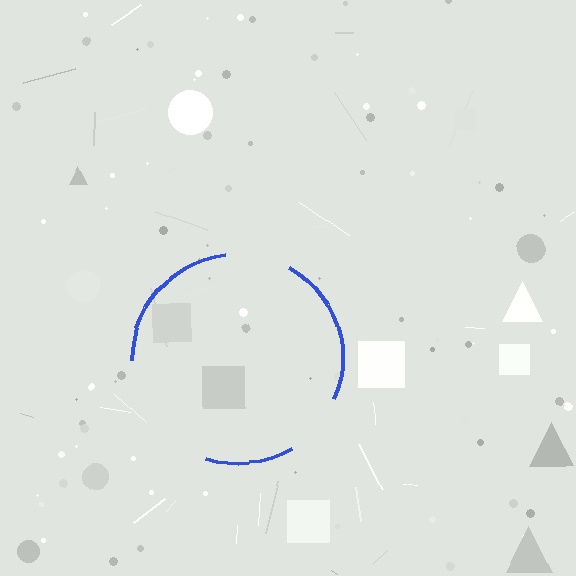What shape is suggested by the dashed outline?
The dashed outline suggests a circle.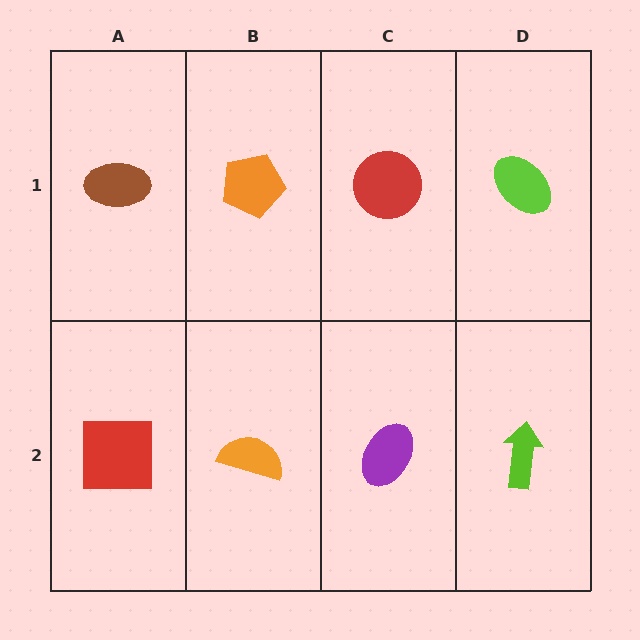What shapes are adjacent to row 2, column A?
A brown ellipse (row 1, column A), an orange semicircle (row 2, column B).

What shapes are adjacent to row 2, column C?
A red circle (row 1, column C), an orange semicircle (row 2, column B), a lime arrow (row 2, column D).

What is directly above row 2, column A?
A brown ellipse.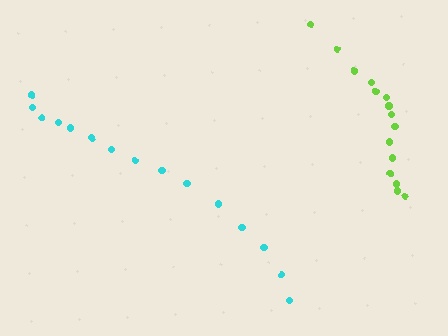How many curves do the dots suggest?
There are 2 distinct paths.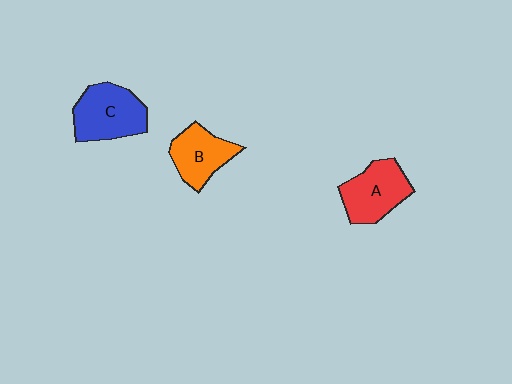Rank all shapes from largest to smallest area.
From largest to smallest: C (blue), A (red), B (orange).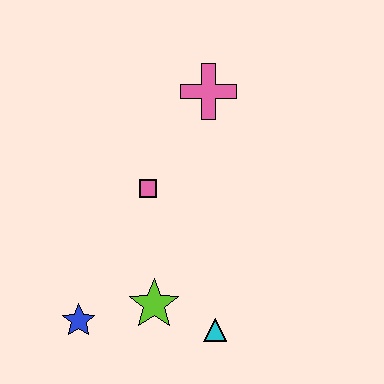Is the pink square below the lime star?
No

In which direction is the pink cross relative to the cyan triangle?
The pink cross is above the cyan triangle.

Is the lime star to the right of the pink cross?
No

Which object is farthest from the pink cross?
The blue star is farthest from the pink cross.